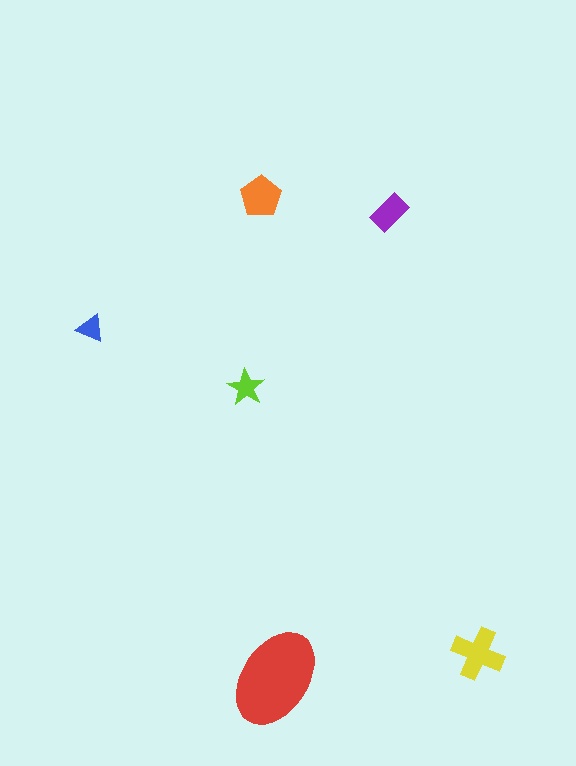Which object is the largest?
The red ellipse.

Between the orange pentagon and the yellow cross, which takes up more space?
The yellow cross.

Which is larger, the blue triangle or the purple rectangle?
The purple rectangle.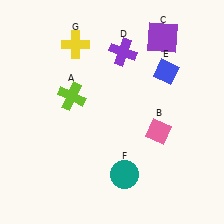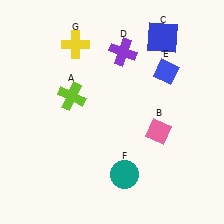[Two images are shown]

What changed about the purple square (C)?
In Image 1, C is purple. In Image 2, it changed to blue.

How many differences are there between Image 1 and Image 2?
There is 1 difference between the two images.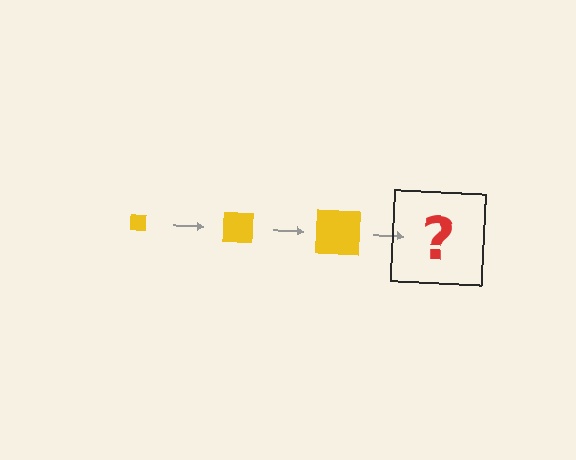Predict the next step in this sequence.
The next step is a yellow square, larger than the previous one.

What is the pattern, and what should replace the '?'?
The pattern is that the square gets progressively larger each step. The '?' should be a yellow square, larger than the previous one.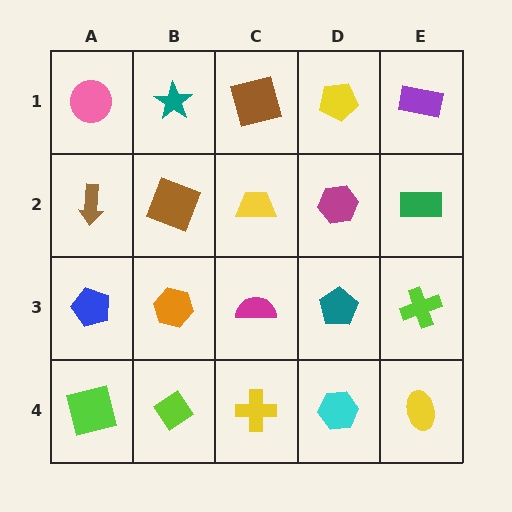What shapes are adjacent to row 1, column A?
A brown arrow (row 2, column A), a teal star (row 1, column B).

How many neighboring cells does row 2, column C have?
4.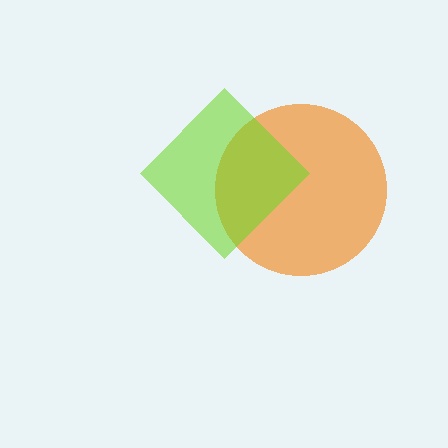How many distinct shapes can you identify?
There are 2 distinct shapes: an orange circle, a lime diamond.